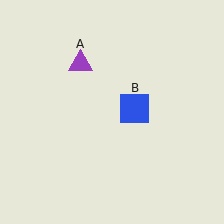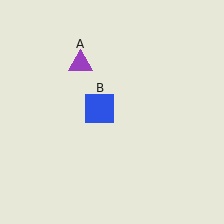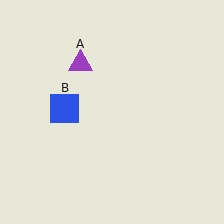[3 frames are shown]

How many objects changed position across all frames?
1 object changed position: blue square (object B).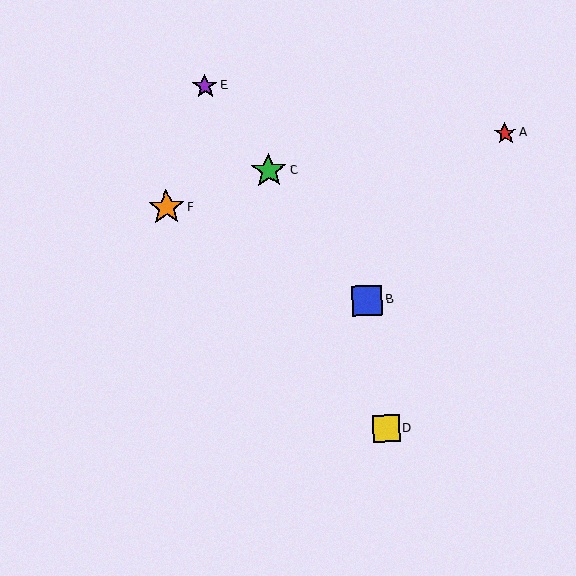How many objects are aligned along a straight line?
3 objects (B, C, E) are aligned along a straight line.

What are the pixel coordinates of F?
Object F is at (166, 207).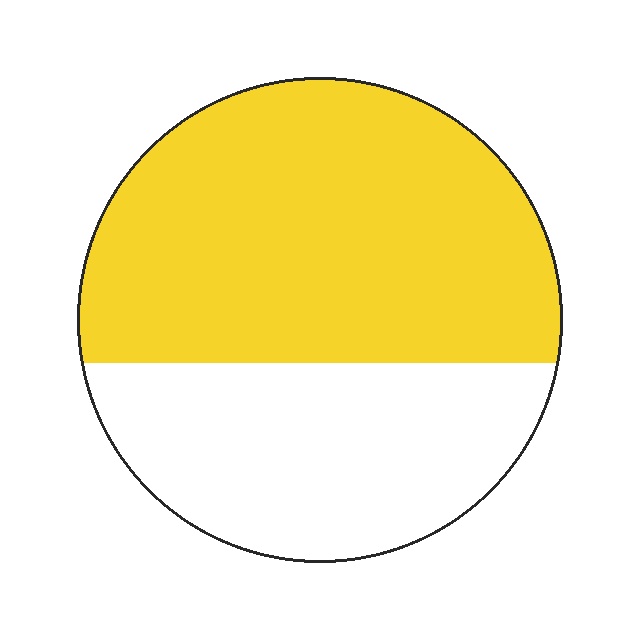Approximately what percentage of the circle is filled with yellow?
Approximately 60%.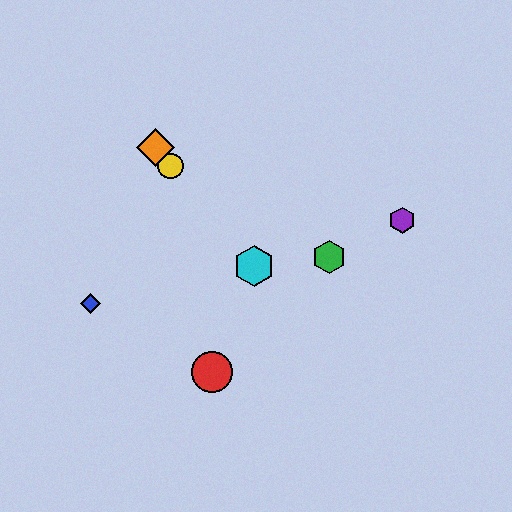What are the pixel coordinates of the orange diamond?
The orange diamond is at (155, 148).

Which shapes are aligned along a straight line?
The yellow circle, the orange diamond, the cyan hexagon are aligned along a straight line.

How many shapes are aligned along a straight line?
3 shapes (the yellow circle, the orange diamond, the cyan hexagon) are aligned along a straight line.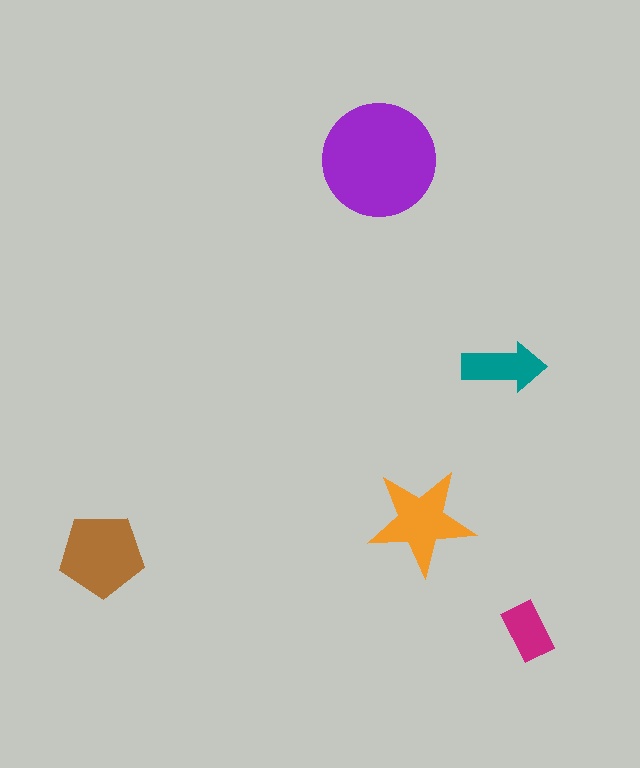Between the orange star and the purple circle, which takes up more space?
The purple circle.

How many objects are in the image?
There are 5 objects in the image.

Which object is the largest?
The purple circle.